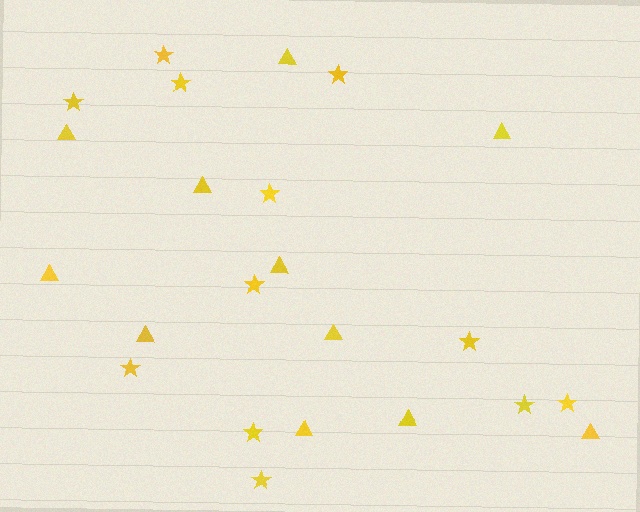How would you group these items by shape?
There are 2 groups: one group of triangles (11) and one group of stars (12).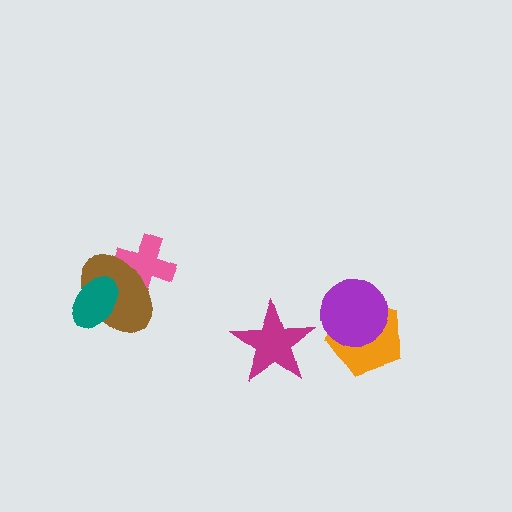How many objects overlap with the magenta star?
0 objects overlap with the magenta star.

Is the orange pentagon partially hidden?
Yes, it is partially covered by another shape.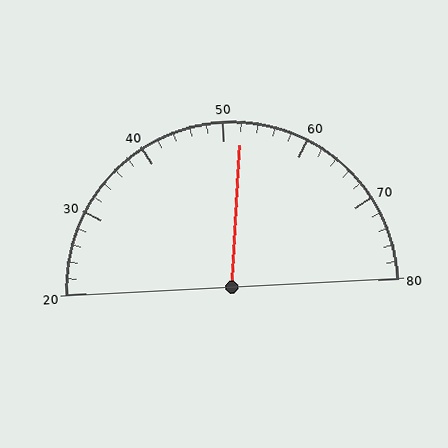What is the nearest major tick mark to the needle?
The nearest major tick mark is 50.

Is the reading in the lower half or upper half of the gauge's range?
The reading is in the upper half of the range (20 to 80).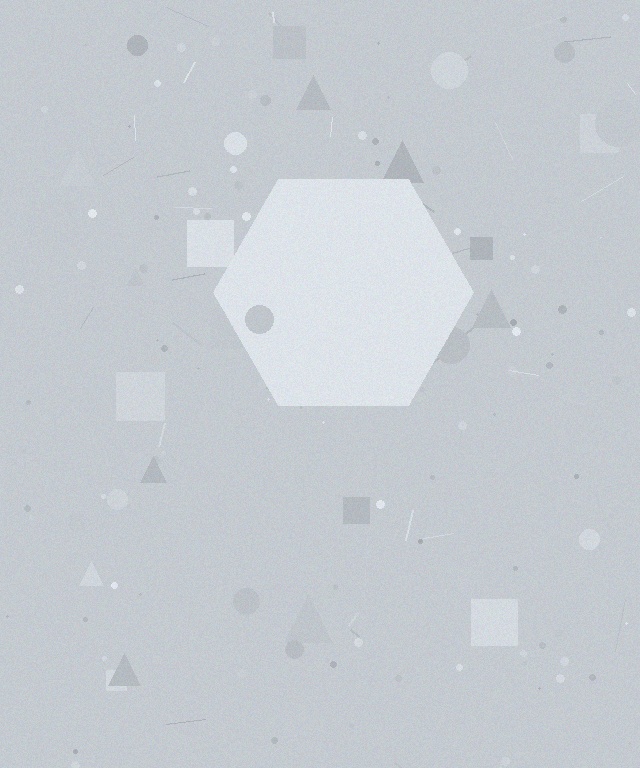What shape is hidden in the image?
A hexagon is hidden in the image.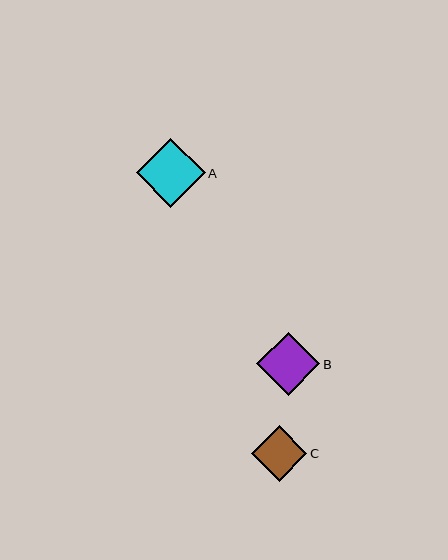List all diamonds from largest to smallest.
From largest to smallest: A, B, C.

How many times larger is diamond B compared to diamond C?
Diamond B is approximately 1.1 times the size of diamond C.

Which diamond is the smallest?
Diamond C is the smallest with a size of approximately 56 pixels.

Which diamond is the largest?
Diamond A is the largest with a size of approximately 69 pixels.